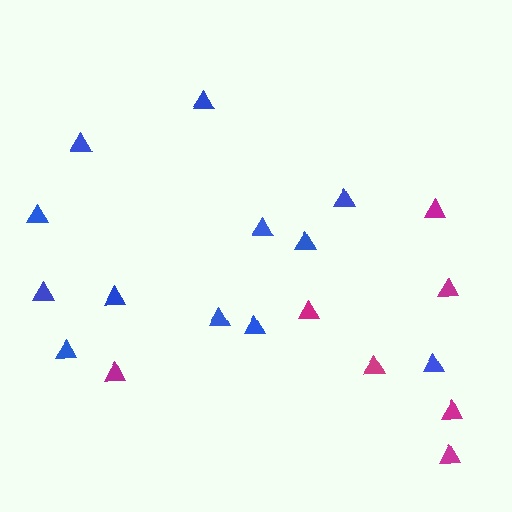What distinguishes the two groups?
There are 2 groups: one group of blue triangles (12) and one group of magenta triangles (7).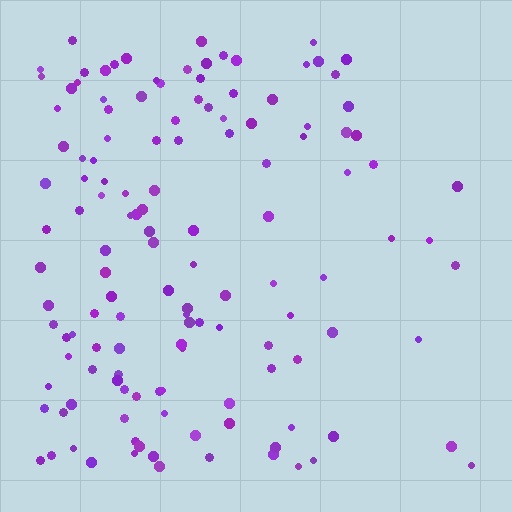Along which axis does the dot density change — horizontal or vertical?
Horizontal.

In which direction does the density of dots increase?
From right to left, with the left side densest.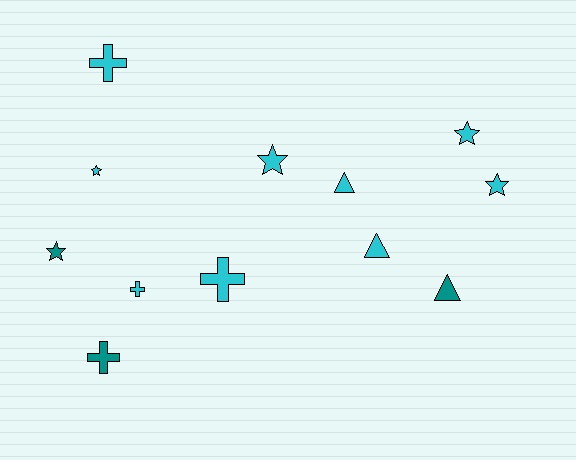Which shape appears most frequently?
Star, with 5 objects.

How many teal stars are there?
There is 1 teal star.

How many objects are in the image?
There are 12 objects.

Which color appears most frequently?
Cyan, with 9 objects.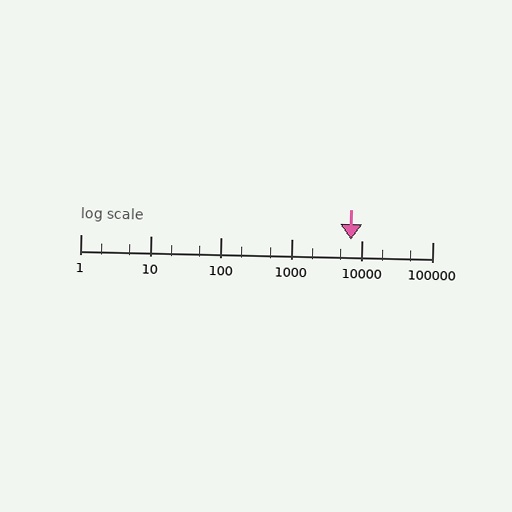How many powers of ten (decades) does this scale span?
The scale spans 5 decades, from 1 to 100000.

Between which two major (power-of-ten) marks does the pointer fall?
The pointer is between 1000 and 10000.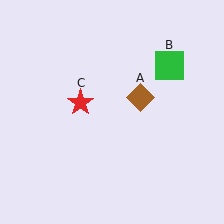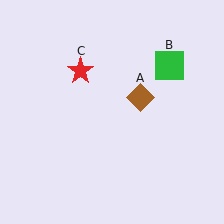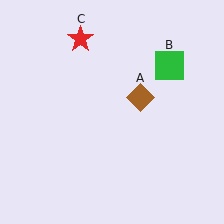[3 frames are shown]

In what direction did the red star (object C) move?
The red star (object C) moved up.